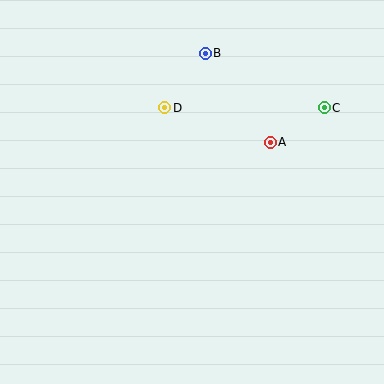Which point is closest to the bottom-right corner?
Point A is closest to the bottom-right corner.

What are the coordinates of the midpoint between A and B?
The midpoint between A and B is at (238, 98).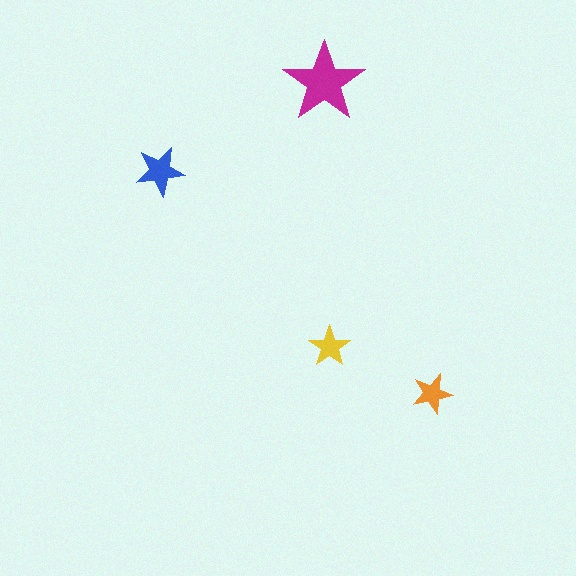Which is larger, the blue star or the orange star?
The blue one.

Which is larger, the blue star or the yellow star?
The blue one.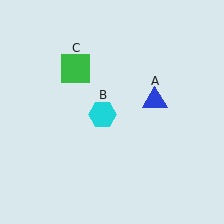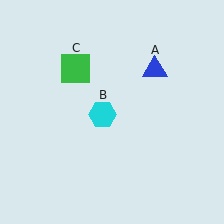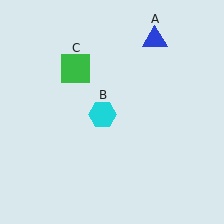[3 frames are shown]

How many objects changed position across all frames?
1 object changed position: blue triangle (object A).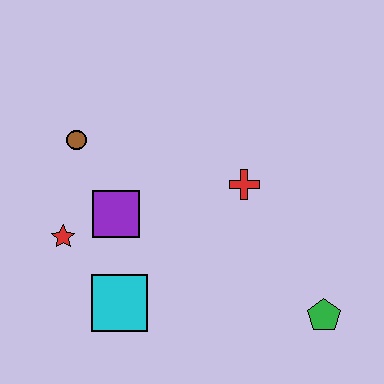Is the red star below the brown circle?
Yes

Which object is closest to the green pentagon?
The red cross is closest to the green pentagon.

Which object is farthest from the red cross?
The red star is farthest from the red cross.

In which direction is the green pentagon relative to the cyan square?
The green pentagon is to the right of the cyan square.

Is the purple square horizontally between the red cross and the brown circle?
Yes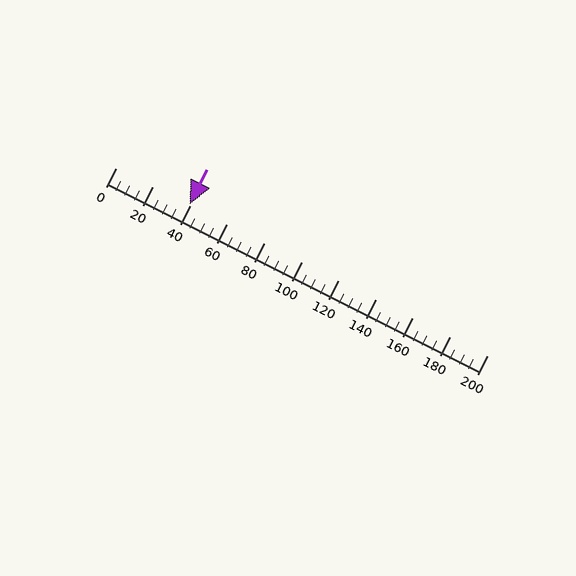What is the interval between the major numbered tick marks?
The major tick marks are spaced 20 units apart.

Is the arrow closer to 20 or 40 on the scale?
The arrow is closer to 40.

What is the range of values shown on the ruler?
The ruler shows values from 0 to 200.